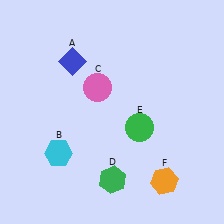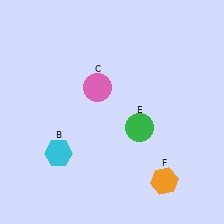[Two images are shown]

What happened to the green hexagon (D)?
The green hexagon (D) was removed in Image 2. It was in the bottom-right area of Image 1.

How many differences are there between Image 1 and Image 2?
There are 2 differences between the two images.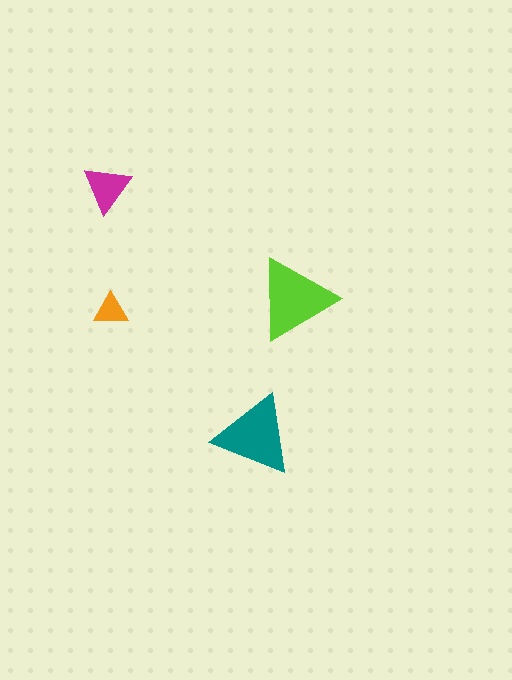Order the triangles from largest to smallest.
the lime one, the teal one, the magenta one, the orange one.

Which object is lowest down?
The teal triangle is bottommost.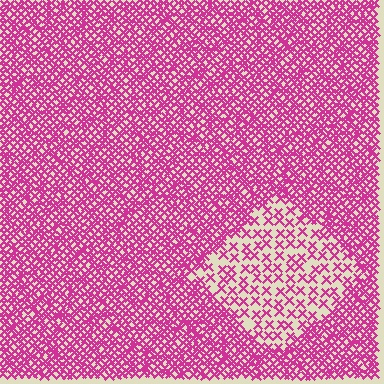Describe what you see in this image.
The image contains small magenta elements arranged at two different densities. A diamond-shaped region is visible where the elements are less densely packed than the surrounding area.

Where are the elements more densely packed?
The elements are more densely packed outside the diamond boundary.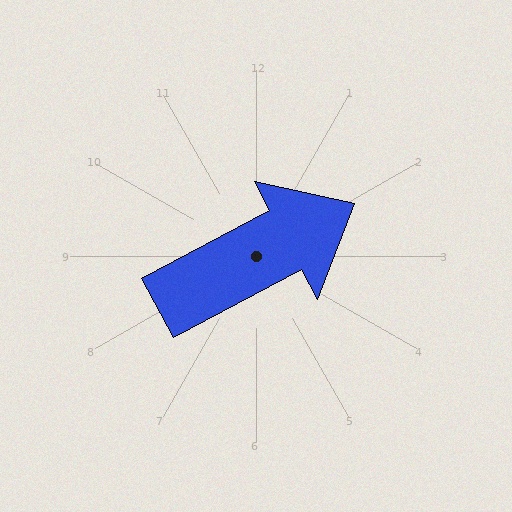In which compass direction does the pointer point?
Northeast.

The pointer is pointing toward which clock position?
Roughly 2 o'clock.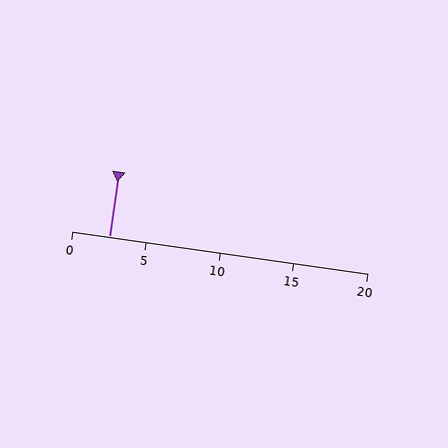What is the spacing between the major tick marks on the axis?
The major ticks are spaced 5 apart.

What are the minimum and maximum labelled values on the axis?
The axis runs from 0 to 20.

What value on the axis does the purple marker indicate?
The marker indicates approximately 2.5.